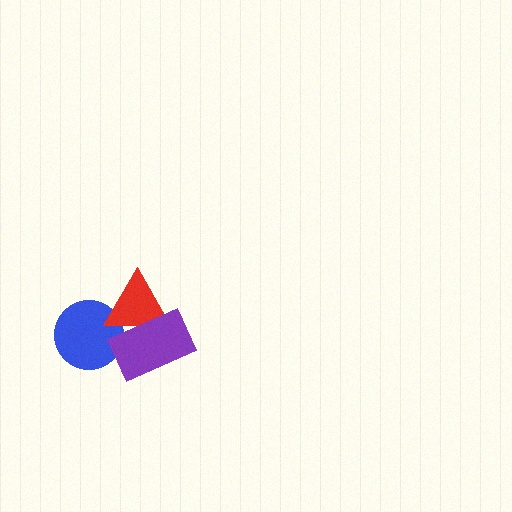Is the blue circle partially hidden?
Yes, it is partially covered by another shape.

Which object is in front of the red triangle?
The purple rectangle is in front of the red triangle.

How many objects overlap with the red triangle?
2 objects overlap with the red triangle.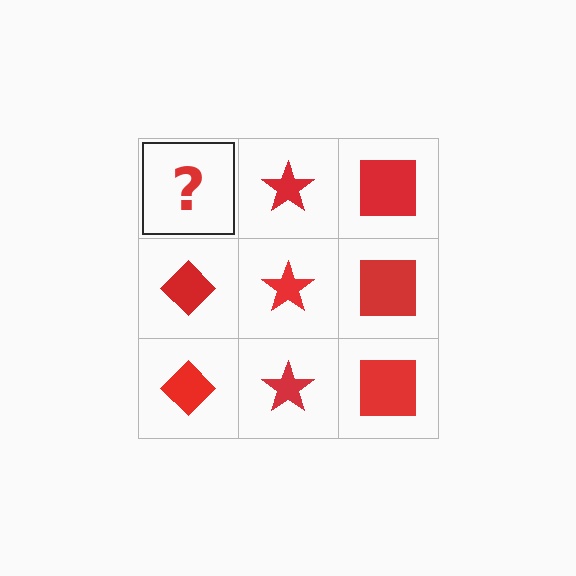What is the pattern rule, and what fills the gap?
The rule is that each column has a consistent shape. The gap should be filled with a red diamond.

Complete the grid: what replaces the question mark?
The question mark should be replaced with a red diamond.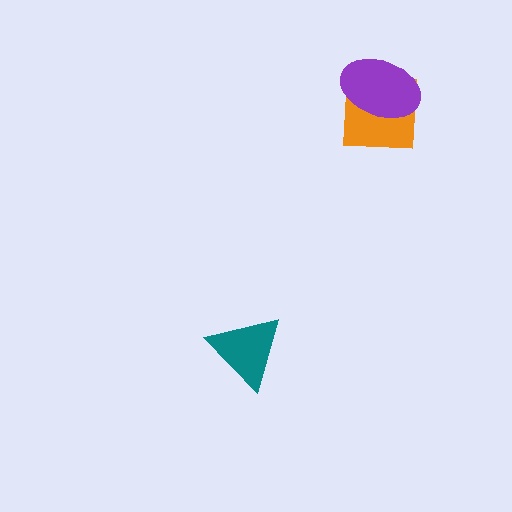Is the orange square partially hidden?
Yes, it is partially covered by another shape.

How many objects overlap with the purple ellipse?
1 object overlaps with the purple ellipse.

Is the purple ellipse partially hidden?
No, no other shape covers it.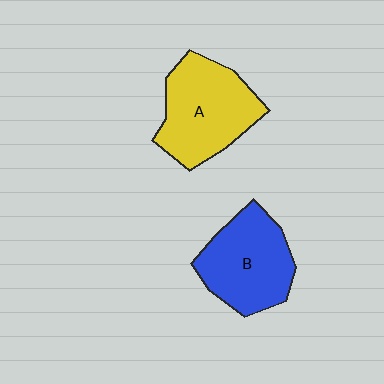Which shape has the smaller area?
Shape B (blue).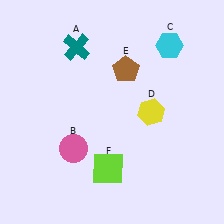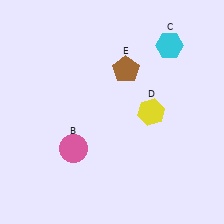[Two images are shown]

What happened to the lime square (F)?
The lime square (F) was removed in Image 2. It was in the bottom-left area of Image 1.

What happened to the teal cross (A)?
The teal cross (A) was removed in Image 2. It was in the top-left area of Image 1.